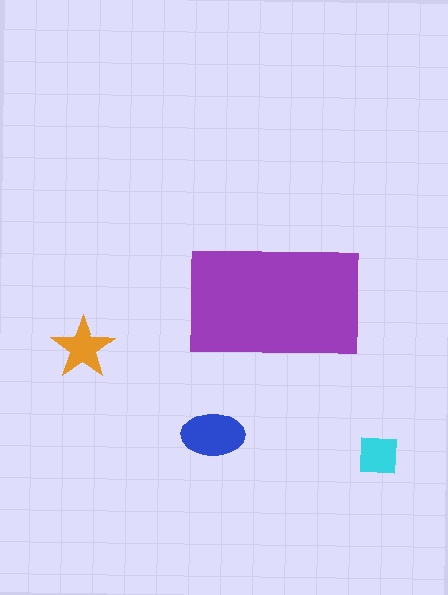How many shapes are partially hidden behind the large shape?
0 shapes are partially hidden.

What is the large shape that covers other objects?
A purple rectangle.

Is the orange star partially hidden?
No, the orange star is fully visible.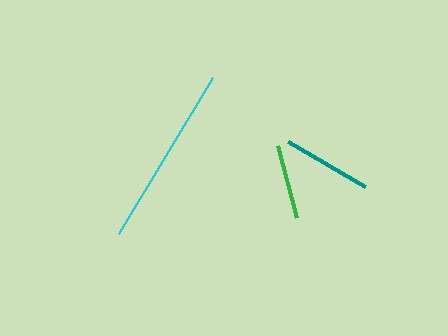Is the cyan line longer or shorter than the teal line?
The cyan line is longer than the teal line.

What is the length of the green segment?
The green segment is approximately 75 pixels long.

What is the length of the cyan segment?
The cyan segment is approximately 182 pixels long.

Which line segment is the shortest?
The green line is the shortest at approximately 75 pixels.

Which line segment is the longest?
The cyan line is the longest at approximately 182 pixels.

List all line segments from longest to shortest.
From longest to shortest: cyan, teal, green.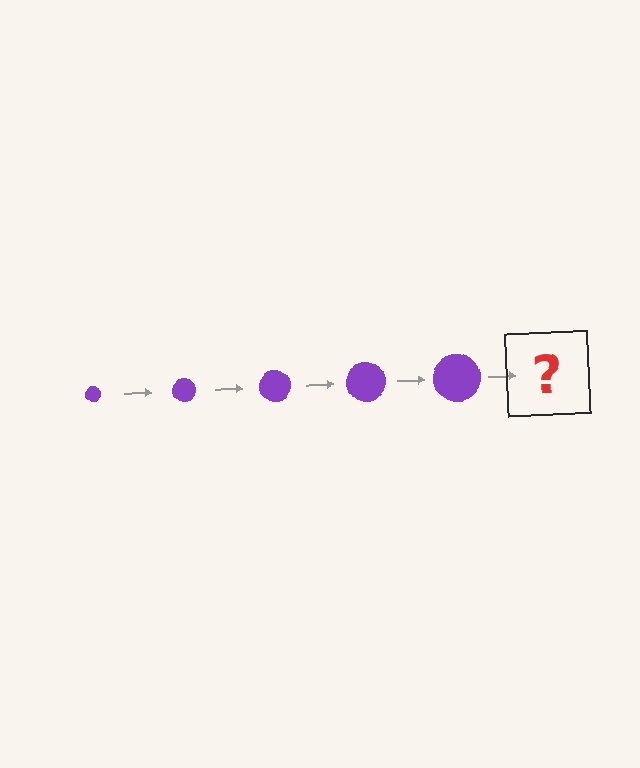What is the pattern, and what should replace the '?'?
The pattern is that the circle gets progressively larger each step. The '?' should be a purple circle, larger than the previous one.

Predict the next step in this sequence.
The next step is a purple circle, larger than the previous one.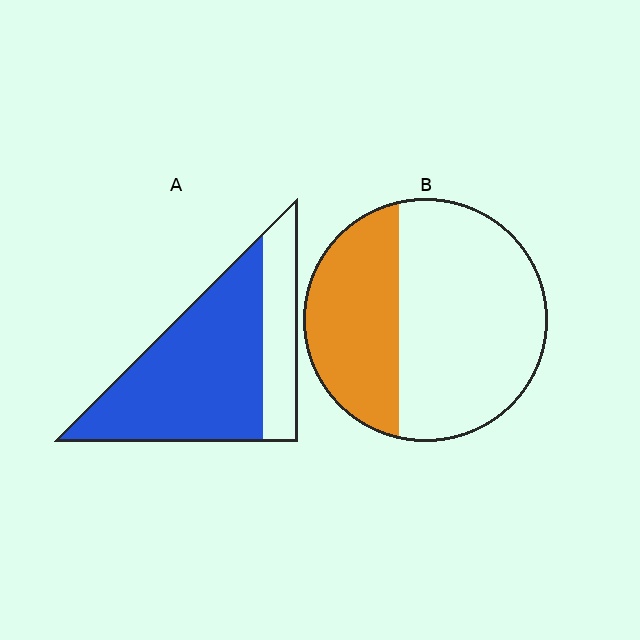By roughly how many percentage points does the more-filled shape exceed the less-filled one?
By roughly 35 percentage points (A over B).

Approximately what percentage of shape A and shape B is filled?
A is approximately 75% and B is approximately 35%.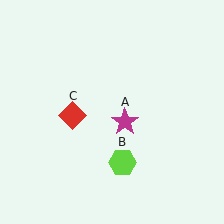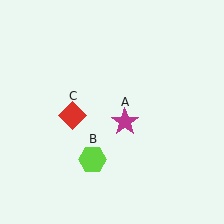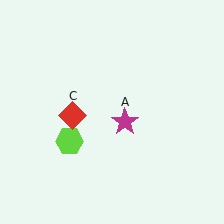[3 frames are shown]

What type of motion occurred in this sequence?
The lime hexagon (object B) rotated clockwise around the center of the scene.